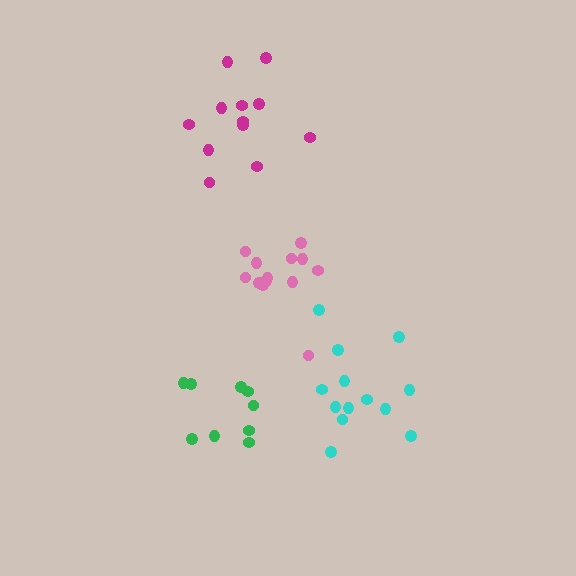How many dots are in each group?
Group 1: 12 dots, Group 2: 13 dots, Group 3: 13 dots, Group 4: 9 dots (47 total).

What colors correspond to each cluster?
The clusters are colored: magenta, pink, cyan, green.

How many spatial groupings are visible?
There are 4 spatial groupings.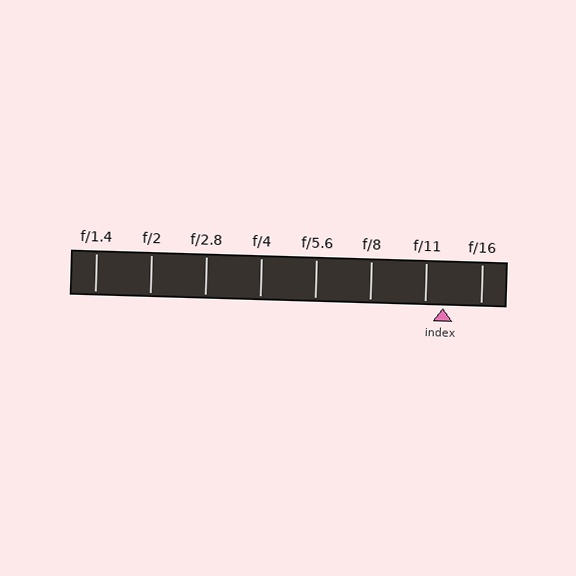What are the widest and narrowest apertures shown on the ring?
The widest aperture shown is f/1.4 and the narrowest is f/16.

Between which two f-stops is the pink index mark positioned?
The index mark is between f/11 and f/16.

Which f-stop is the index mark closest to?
The index mark is closest to f/11.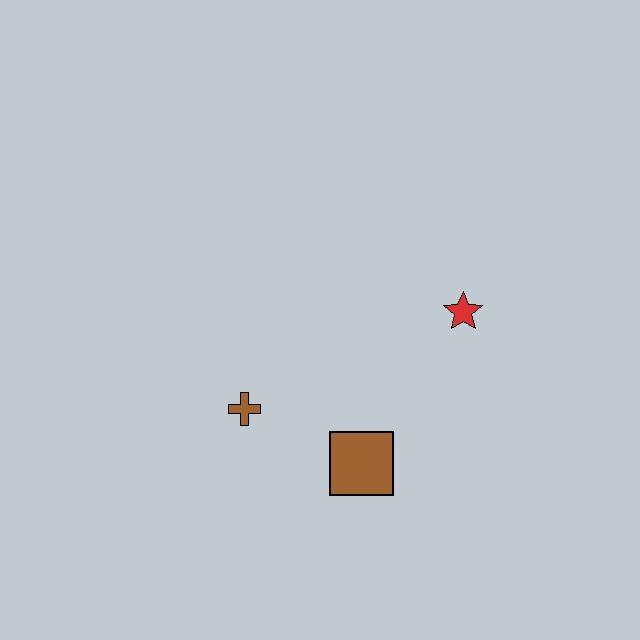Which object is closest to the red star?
The brown square is closest to the red star.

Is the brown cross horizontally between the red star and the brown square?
No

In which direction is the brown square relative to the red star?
The brown square is below the red star.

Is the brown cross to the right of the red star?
No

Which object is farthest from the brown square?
The red star is farthest from the brown square.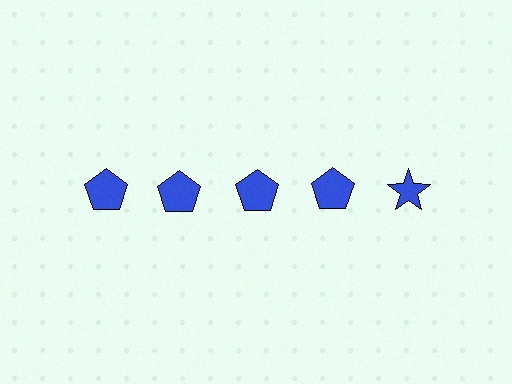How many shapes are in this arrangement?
There are 5 shapes arranged in a grid pattern.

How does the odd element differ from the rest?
It has a different shape: star instead of pentagon.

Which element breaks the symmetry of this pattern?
The blue star in the top row, rightmost column breaks the symmetry. All other shapes are blue pentagons.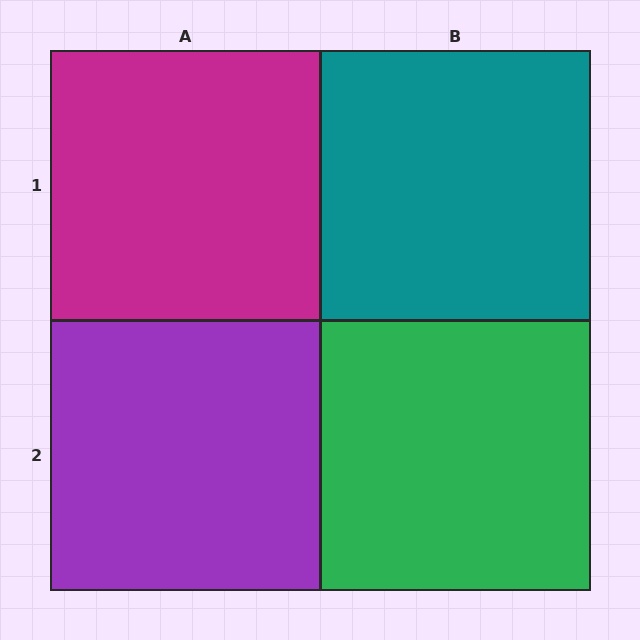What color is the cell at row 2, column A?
Purple.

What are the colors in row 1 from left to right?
Magenta, teal.